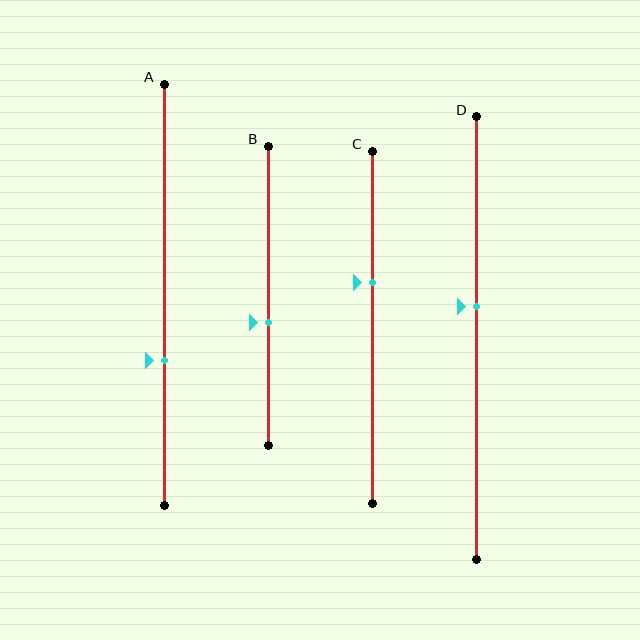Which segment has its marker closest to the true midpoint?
Segment D has its marker closest to the true midpoint.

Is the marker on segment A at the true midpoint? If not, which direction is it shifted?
No, the marker on segment A is shifted downward by about 16% of the segment length.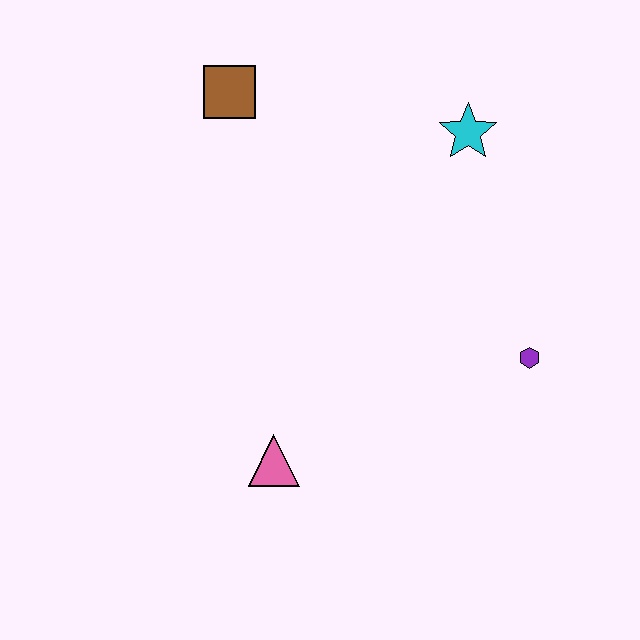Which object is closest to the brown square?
The cyan star is closest to the brown square.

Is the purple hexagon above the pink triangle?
Yes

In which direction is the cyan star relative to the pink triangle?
The cyan star is above the pink triangle.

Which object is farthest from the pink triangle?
The cyan star is farthest from the pink triangle.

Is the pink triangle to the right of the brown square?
Yes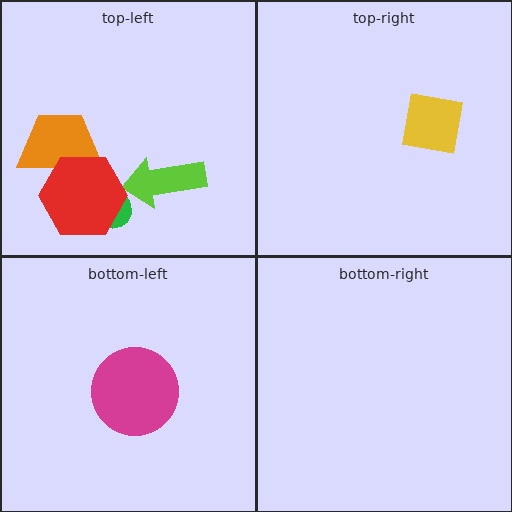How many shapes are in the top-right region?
1.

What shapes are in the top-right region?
The yellow square.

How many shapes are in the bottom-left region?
1.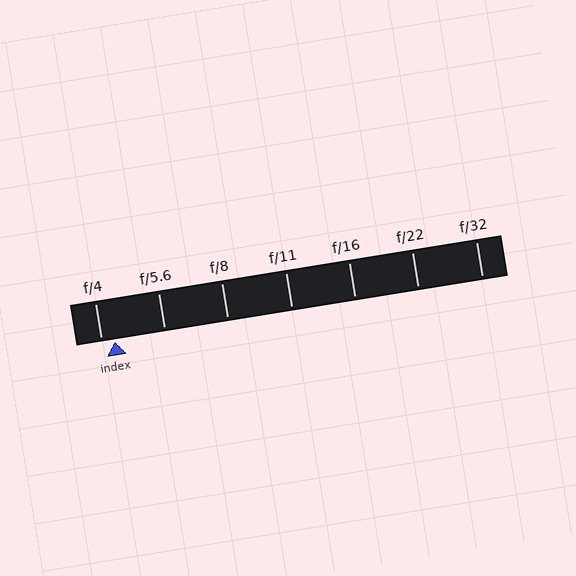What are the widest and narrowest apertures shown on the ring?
The widest aperture shown is f/4 and the narrowest is f/32.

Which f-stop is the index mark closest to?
The index mark is closest to f/4.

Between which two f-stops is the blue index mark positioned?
The index mark is between f/4 and f/5.6.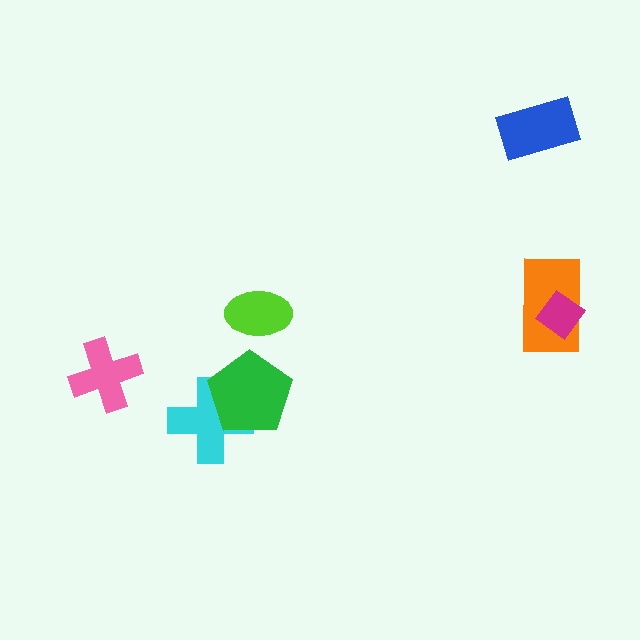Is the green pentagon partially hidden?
No, no other shape covers it.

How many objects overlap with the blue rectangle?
0 objects overlap with the blue rectangle.